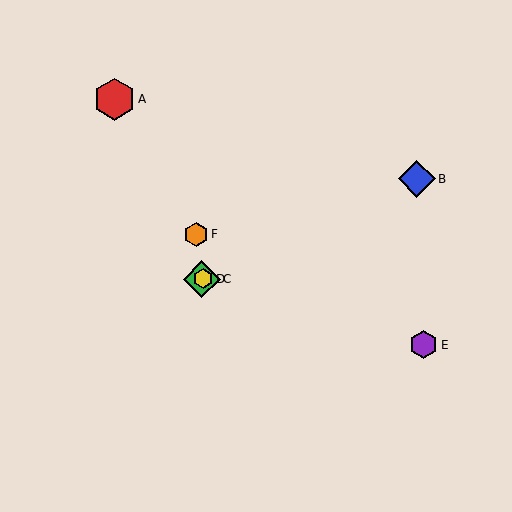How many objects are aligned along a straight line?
3 objects (B, C, D) are aligned along a straight line.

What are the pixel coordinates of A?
Object A is at (114, 99).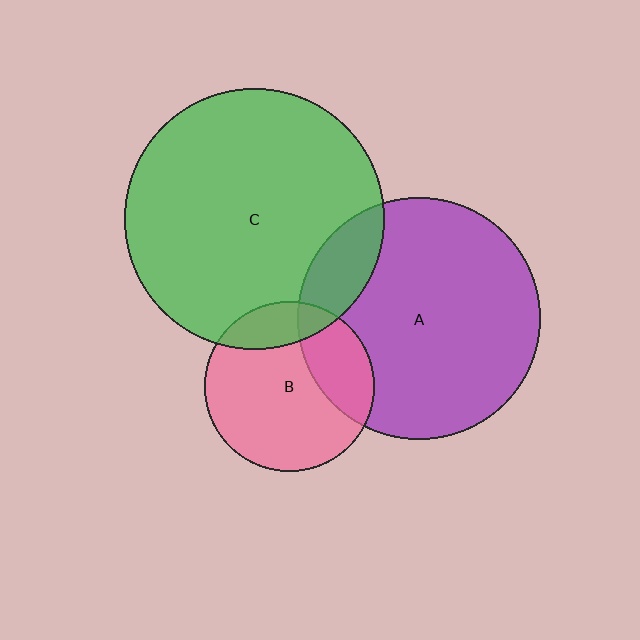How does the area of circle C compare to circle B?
Approximately 2.4 times.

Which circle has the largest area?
Circle C (green).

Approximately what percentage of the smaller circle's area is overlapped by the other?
Approximately 15%.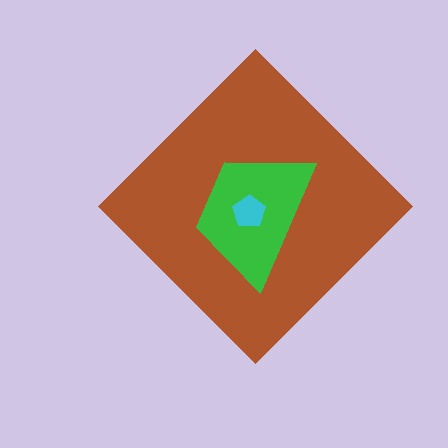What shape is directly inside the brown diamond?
The green trapezoid.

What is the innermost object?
The cyan pentagon.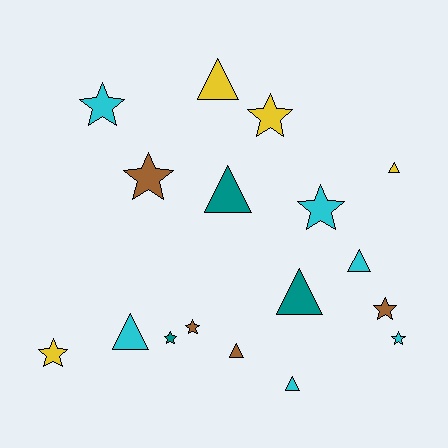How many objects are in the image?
There are 17 objects.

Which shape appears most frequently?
Star, with 9 objects.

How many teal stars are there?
There is 1 teal star.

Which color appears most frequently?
Cyan, with 6 objects.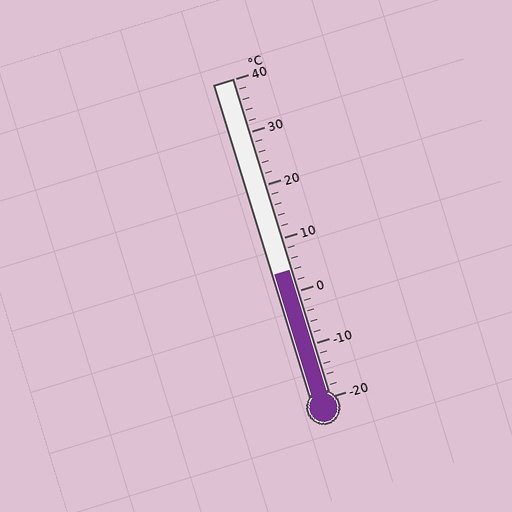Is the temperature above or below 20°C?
The temperature is below 20°C.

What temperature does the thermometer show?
The thermometer shows approximately 4°C.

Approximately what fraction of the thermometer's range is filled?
The thermometer is filled to approximately 40% of its range.